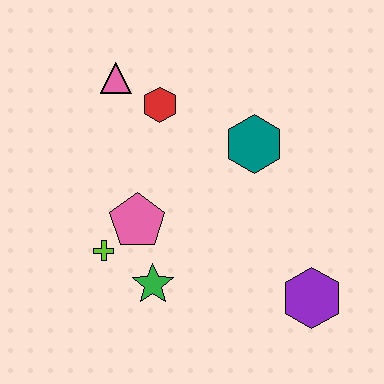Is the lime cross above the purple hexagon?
Yes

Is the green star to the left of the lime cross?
No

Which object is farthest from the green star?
The pink triangle is farthest from the green star.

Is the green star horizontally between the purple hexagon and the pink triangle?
Yes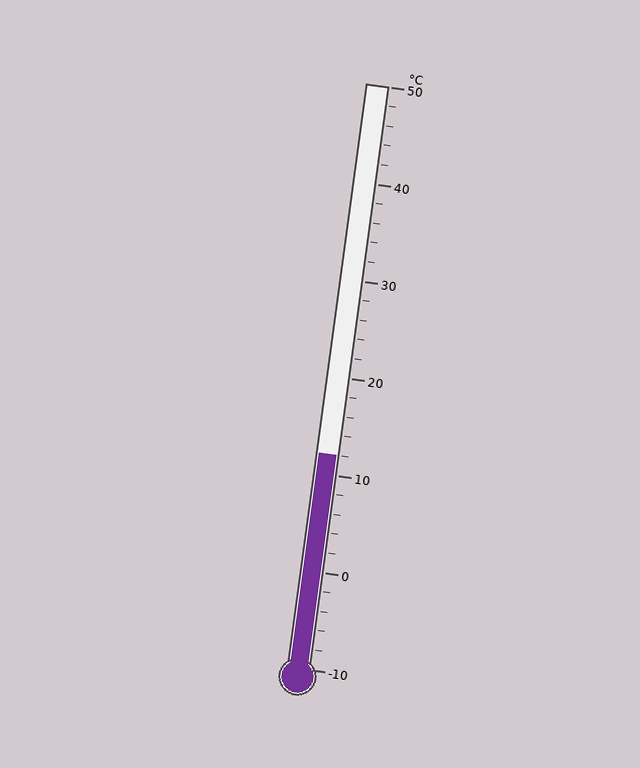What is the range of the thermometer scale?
The thermometer scale ranges from -10°C to 50°C.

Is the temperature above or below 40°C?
The temperature is below 40°C.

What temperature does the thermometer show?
The thermometer shows approximately 12°C.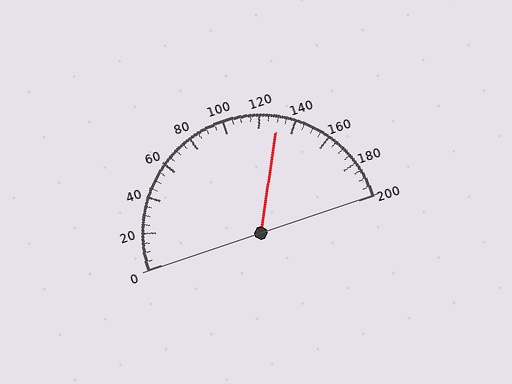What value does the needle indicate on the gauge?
The needle indicates approximately 130.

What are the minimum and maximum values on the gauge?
The gauge ranges from 0 to 200.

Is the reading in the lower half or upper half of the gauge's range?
The reading is in the upper half of the range (0 to 200).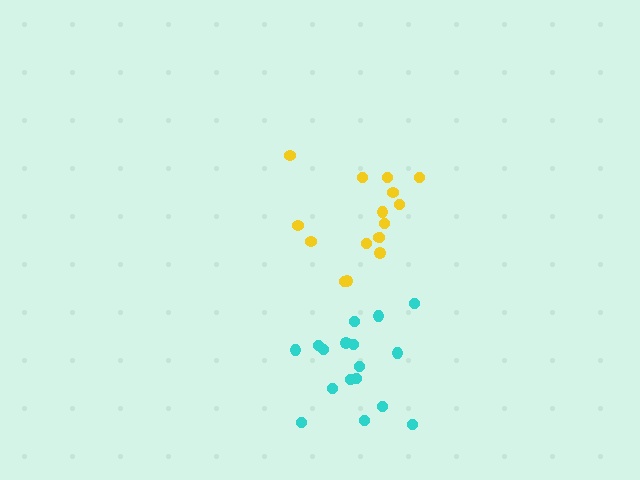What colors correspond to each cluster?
The clusters are colored: yellow, cyan.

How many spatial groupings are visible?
There are 2 spatial groupings.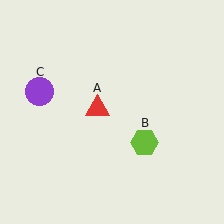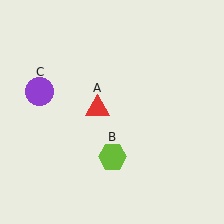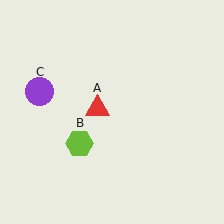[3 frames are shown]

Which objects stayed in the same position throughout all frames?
Red triangle (object A) and purple circle (object C) remained stationary.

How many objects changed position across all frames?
1 object changed position: lime hexagon (object B).